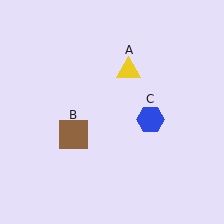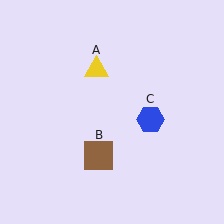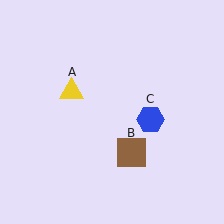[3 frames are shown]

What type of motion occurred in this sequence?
The yellow triangle (object A), brown square (object B) rotated counterclockwise around the center of the scene.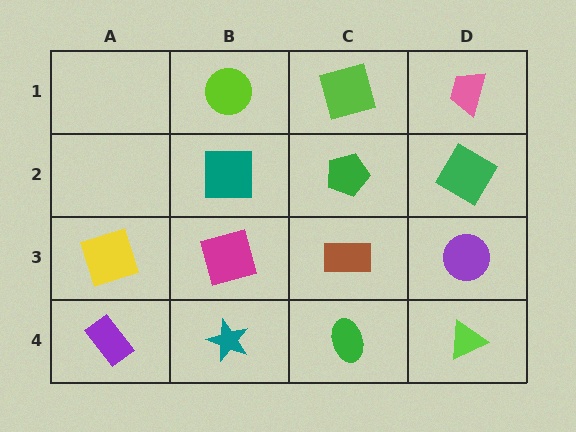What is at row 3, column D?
A purple circle.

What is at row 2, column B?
A teal square.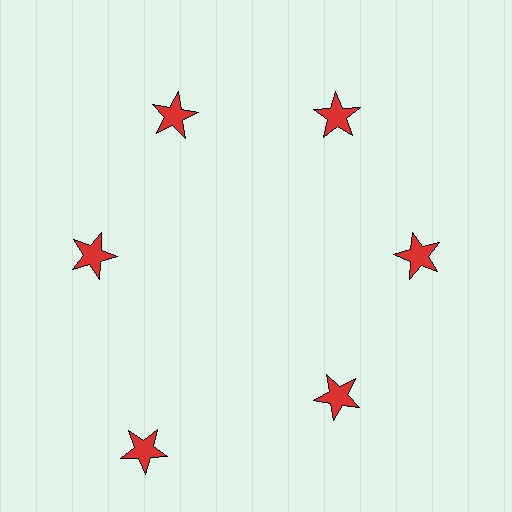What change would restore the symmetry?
The symmetry would be restored by moving it inward, back onto the ring so that all 6 stars sit at equal angles and equal distance from the center.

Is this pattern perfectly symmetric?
No. The 6 red stars are arranged in a ring, but one element near the 7 o'clock position is pushed outward from the center, breaking the 6-fold rotational symmetry.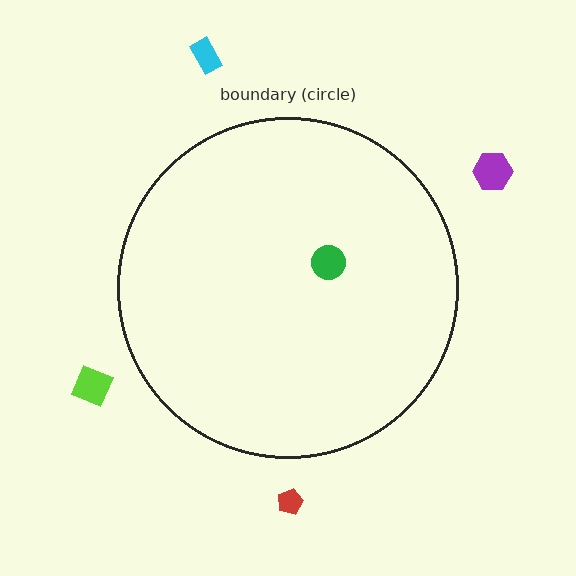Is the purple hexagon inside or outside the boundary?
Outside.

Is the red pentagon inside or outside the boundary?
Outside.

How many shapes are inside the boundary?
1 inside, 4 outside.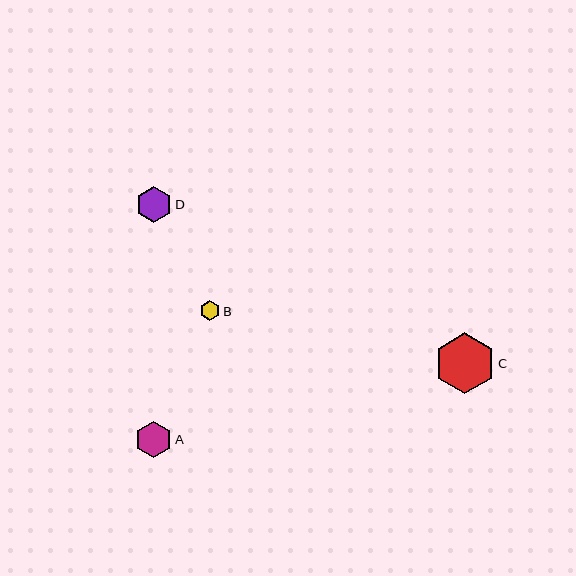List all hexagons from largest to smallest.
From largest to smallest: C, A, D, B.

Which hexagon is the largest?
Hexagon C is the largest with a size of approximately 61 pixels.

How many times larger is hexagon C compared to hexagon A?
Hexagon C is approximately 1.7 times the size of hexagon A.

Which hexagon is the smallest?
Hexagon B is the smallest with a size of approximately 20 pixels.